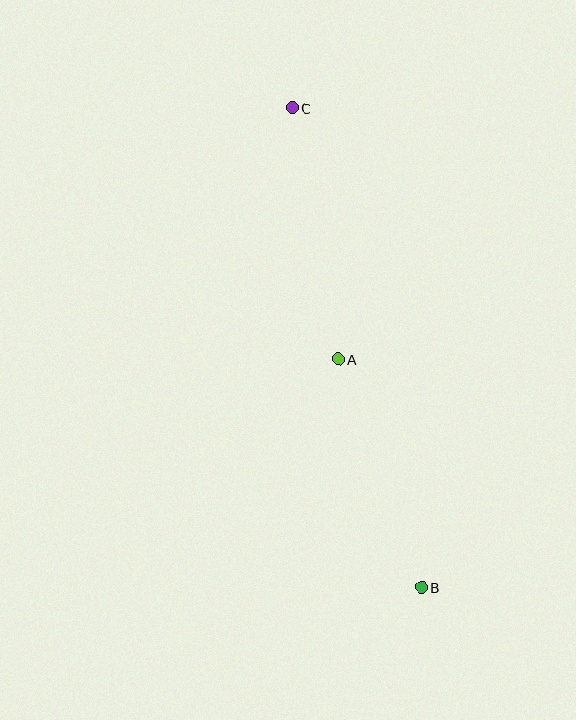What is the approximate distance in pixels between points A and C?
The distance between A and C is approximately 255 pixels.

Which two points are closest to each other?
Points A and B are closest to each other.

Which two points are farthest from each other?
Points B and C are farthest from each other.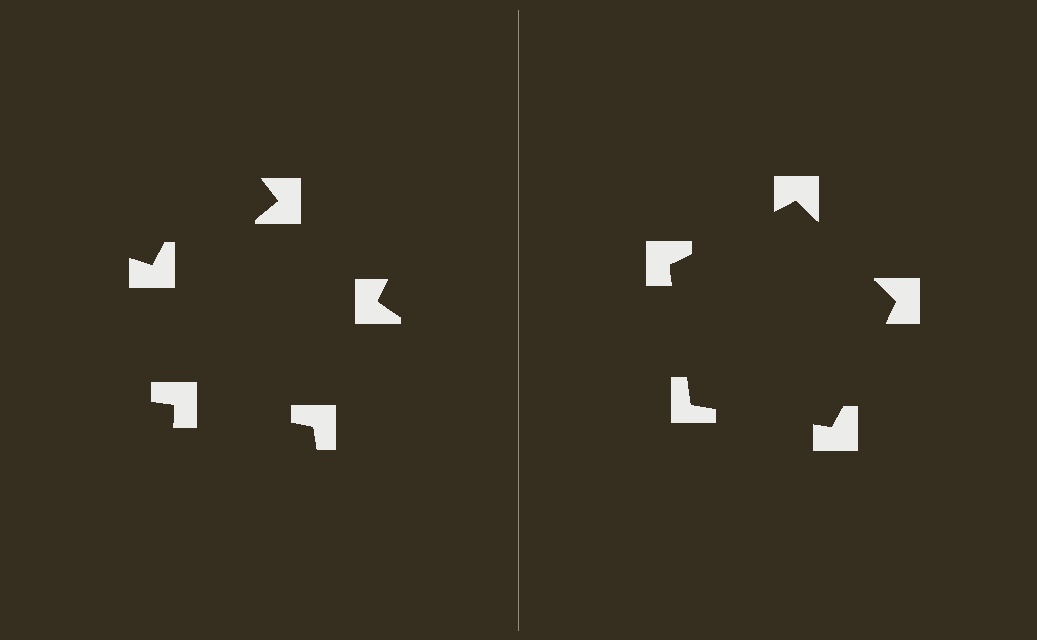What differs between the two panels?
The notched squares are positioned identically on both sides; only the wedge orientations differ. On the right they align to a pentagon; on the left they are misaligned.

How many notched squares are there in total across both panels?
10 — 5 on each side.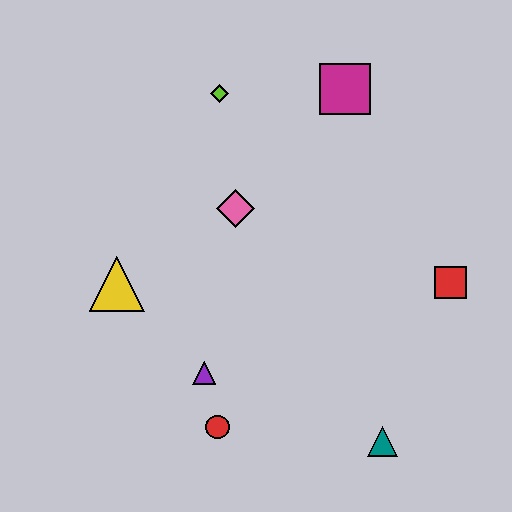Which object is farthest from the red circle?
The magenta square is farthest from the red circle.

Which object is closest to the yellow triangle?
The purple triangle is closest to the yellow triangle.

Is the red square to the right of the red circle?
Yes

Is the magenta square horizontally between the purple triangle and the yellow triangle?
No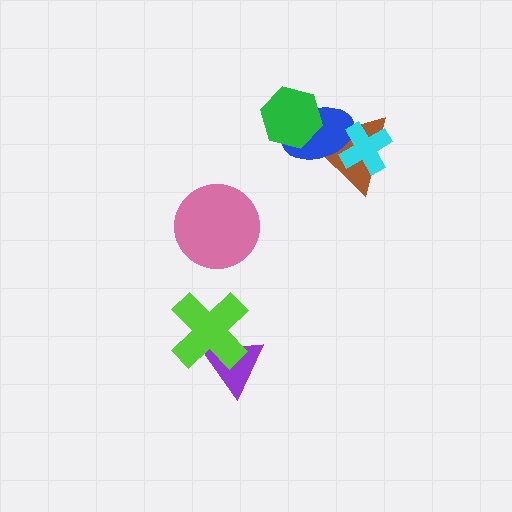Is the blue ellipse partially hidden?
Yes, it is partially covered by another shape.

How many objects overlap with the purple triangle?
1 object overlaps with the purple triangle.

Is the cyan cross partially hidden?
No, no other shape covers it.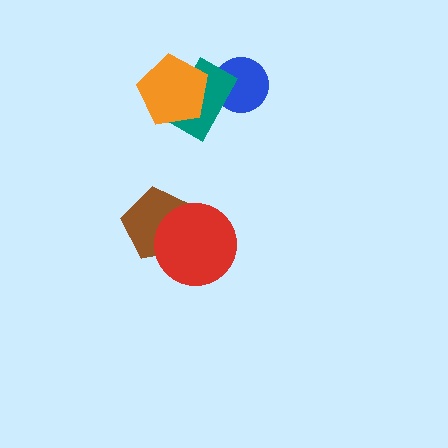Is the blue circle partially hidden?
Yes, it is partially covered by another shape.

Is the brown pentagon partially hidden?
Yes, it is partially covered by another shape.